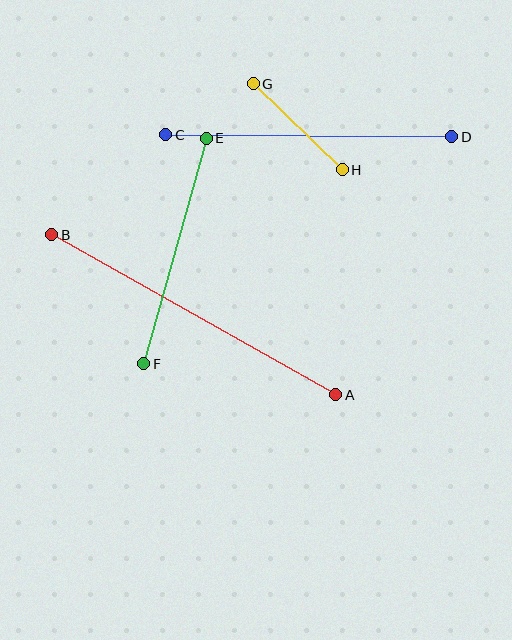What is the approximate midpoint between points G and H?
The midpoint is at approximately (298, 127) pixels.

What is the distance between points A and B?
The distance is approximately 326 pixels.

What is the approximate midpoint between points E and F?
The midpoint is at approximately (175, 251) pixels.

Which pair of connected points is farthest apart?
Points A and B are farthest apart.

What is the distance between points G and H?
The distance is approximately 124 pixels.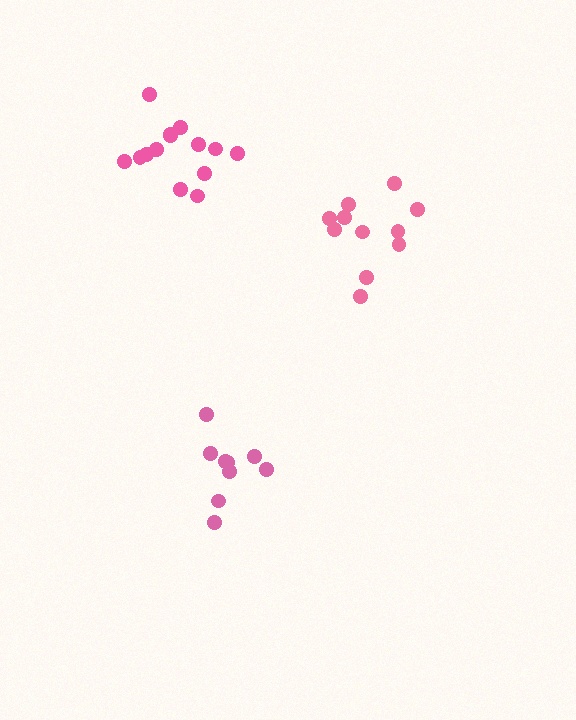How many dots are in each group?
Group 1: 9 dots, Group 2: 14 dots, Group 3: 11 dots (34 total).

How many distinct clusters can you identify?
There are 3 distinct clusters.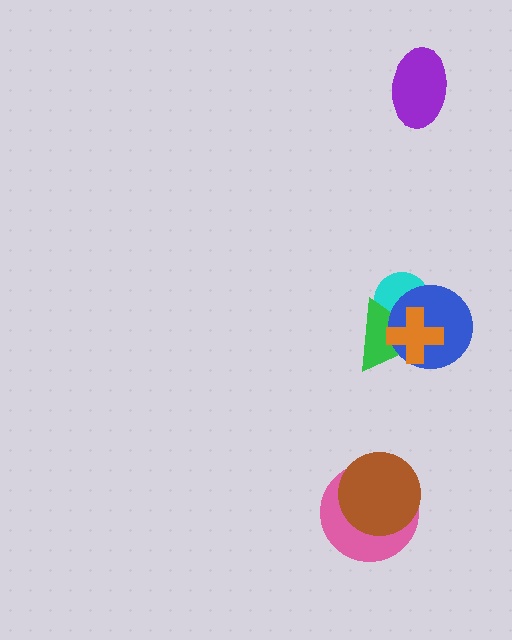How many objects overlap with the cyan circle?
3 objects overlap with the cyan circle.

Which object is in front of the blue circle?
The orange cross is in front of the blue circle.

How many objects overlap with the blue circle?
3 objects overlap with the blue circle.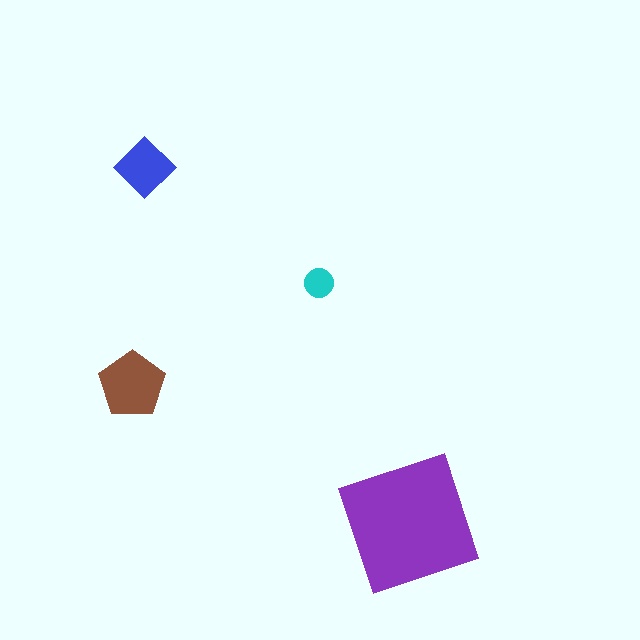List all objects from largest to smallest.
The purple square, the brown pentagon, the blue diamond, the cyan circle.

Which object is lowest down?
The purple square is bottommost.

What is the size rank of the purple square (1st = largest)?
1st.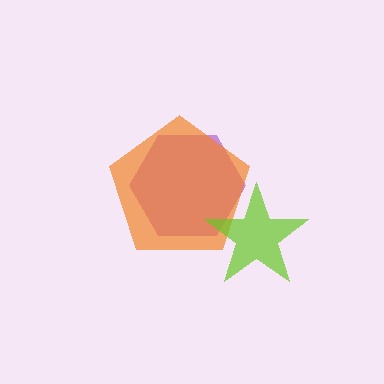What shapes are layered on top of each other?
The layered shapes are: a purple hexagon, an orange pentagon, a lime star.